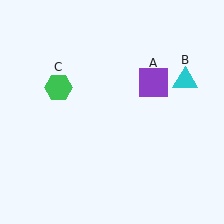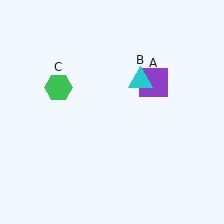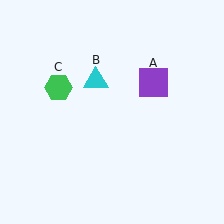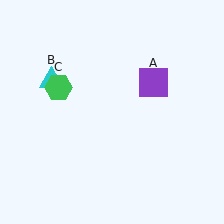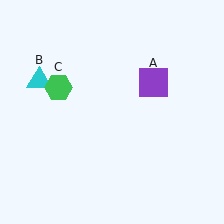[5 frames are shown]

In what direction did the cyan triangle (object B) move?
The cyan triangle (object B) moved left.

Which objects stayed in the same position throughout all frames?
Purple square (object A) and green hexagon (object C) remained stationary.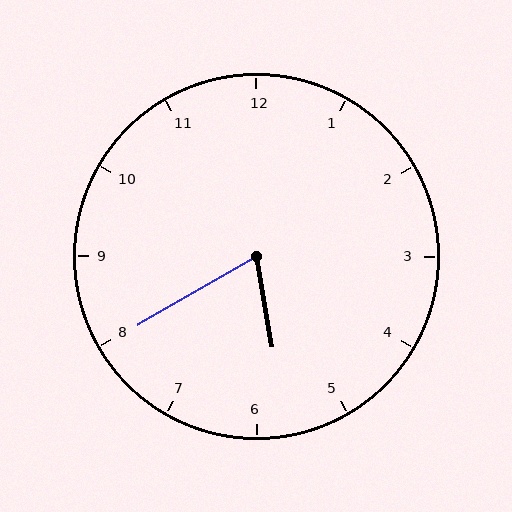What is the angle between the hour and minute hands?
Approximately 70 degrees.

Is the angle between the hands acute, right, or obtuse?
It is acute.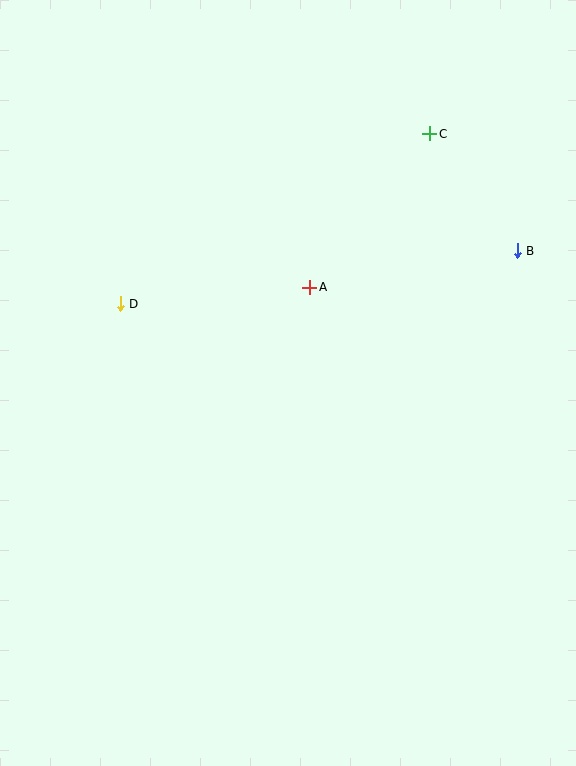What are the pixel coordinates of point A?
Point A is at (310, 287).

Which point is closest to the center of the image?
Point A at (310, 287) is closest to the center.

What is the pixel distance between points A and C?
The distance between A and C is 195 pixels.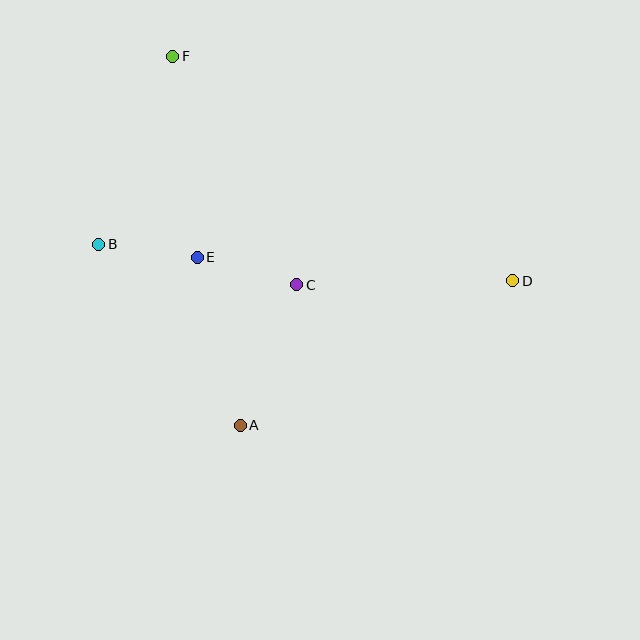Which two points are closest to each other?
Points B and E are closest to each other.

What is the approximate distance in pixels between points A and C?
The distance between A and C is approximately 152 pixels.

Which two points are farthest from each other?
Points B and D are farthest from each other.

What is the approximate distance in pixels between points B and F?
The distance between B and F is approximately 202 pixels.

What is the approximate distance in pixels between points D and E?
The distance between D and E is approximately 316 pixels.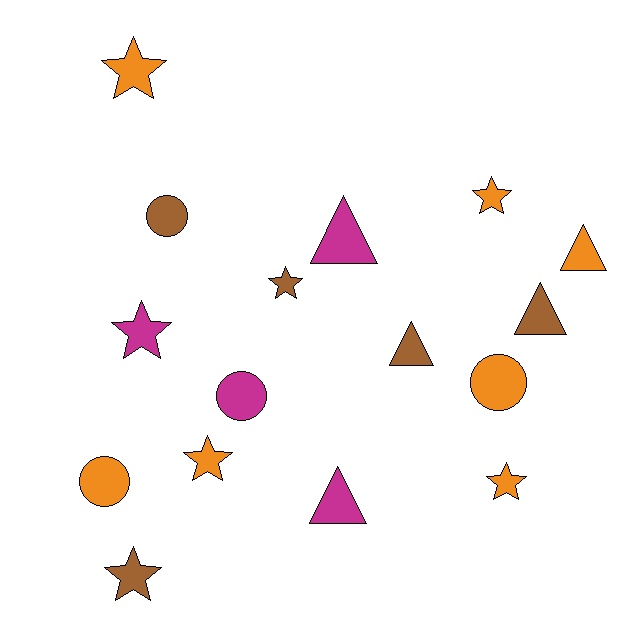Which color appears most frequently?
Orange, with 7 objects.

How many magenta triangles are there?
There are 2 magenta triangles.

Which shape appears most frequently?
Star, with 7 objects.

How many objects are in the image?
There are 16 objects.